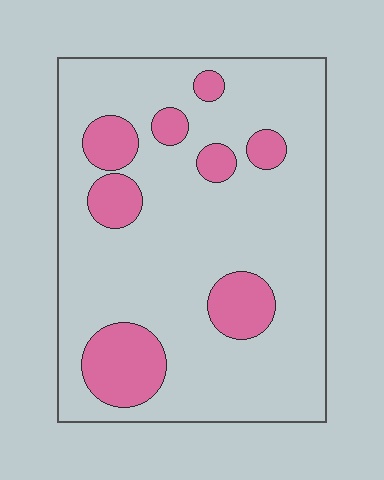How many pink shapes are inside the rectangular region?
8.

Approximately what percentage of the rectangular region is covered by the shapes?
Approximately 20%.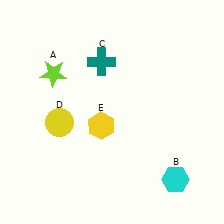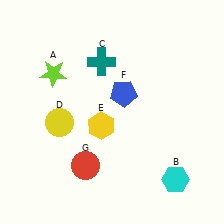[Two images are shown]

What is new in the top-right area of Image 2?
A blue pentagon (F) was added in the top-right area of Image 2.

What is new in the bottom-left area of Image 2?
A red circle (G) was added in the bottom-left area of Image 2.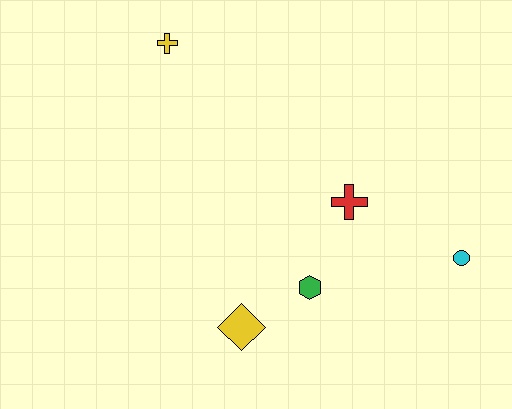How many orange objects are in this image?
There are no orange objects.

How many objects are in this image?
There are 5 objects.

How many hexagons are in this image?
There is 1 hexagon.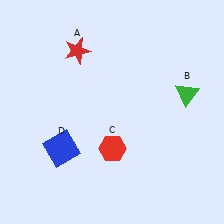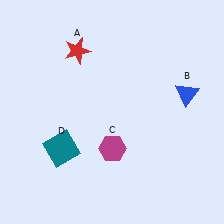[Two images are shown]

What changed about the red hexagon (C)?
In Image 1, C is red. In Image 2, it changed to magenta.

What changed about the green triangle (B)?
In Image 1, B is green. In Image 2, it changed to blue.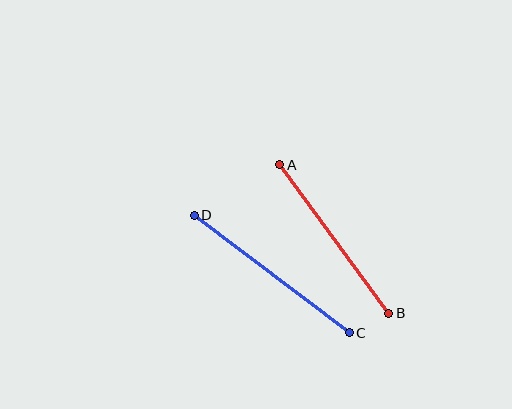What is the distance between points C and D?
The distance is approximately 195 pixels.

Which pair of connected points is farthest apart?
Points C and D are farthest apart.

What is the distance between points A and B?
The distance is approximately 185 pixels.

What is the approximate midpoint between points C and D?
The midpoint is at approximately (272, 274) pixels.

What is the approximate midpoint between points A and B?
The midpoint is at approximately (334, 239) pixels.